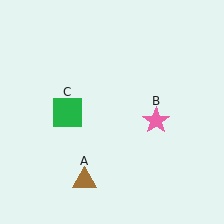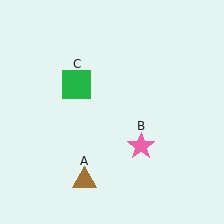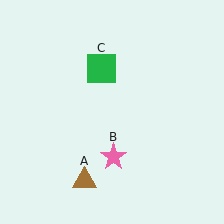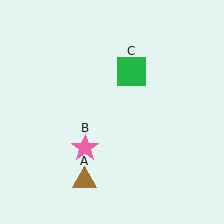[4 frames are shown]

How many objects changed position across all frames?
2 objects changed position: pink star (object B), green square (object C).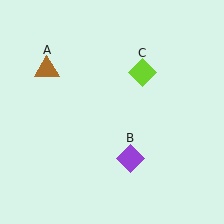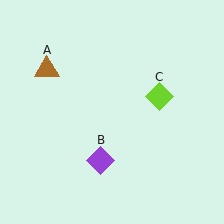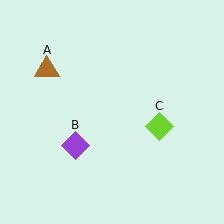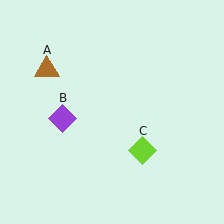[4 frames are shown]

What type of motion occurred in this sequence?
The purple diamond (object B), lime diamond (object C) rotated clockwise around the center of the scene.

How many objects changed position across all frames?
2 objects changed position: purple diamond (object B), lime diamond (object C).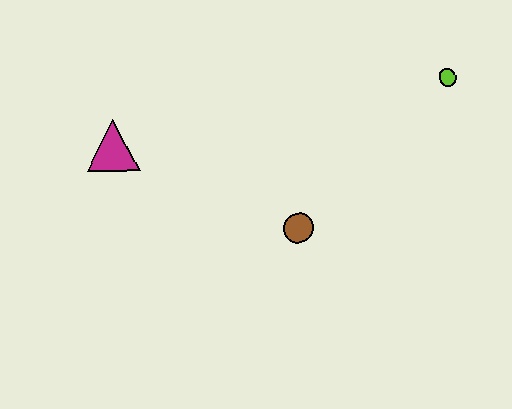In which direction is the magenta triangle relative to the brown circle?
The magenta triangle is to the left of the brown circle.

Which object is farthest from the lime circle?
The magenta triangle is farthest from the lime circle.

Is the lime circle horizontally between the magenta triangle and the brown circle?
No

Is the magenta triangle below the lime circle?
Yes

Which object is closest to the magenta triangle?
The brown circle is closest to the magenta triangle.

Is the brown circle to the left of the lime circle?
Yes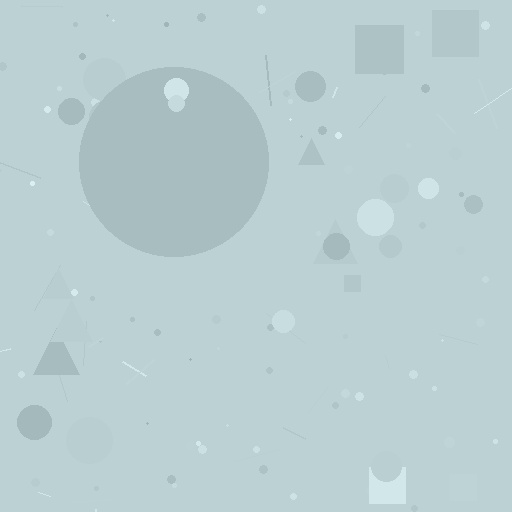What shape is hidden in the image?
A circle is hidden in the image.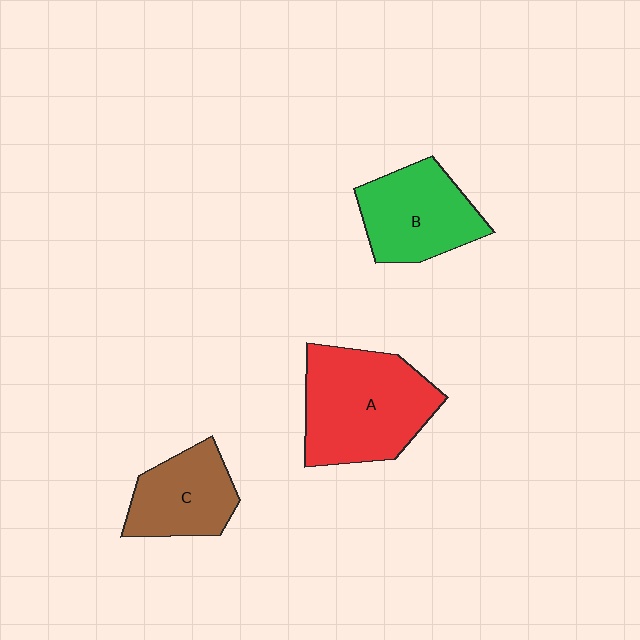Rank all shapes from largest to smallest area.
From largest to smallest: A (red), B (green), C (brown).